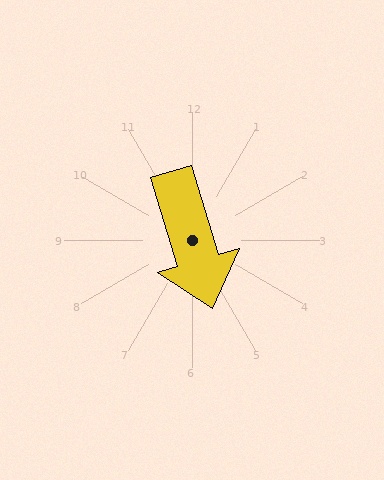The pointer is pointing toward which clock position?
Roughly 5 o'clock.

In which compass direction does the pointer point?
South.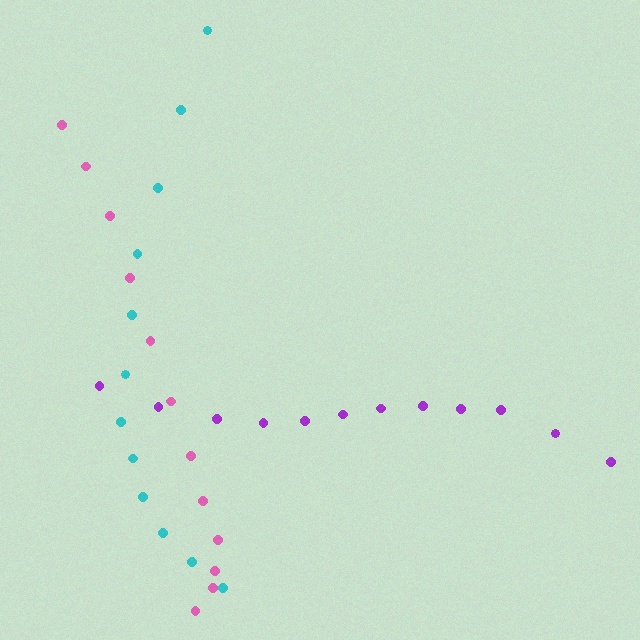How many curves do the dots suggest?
There are 3 distinct paths.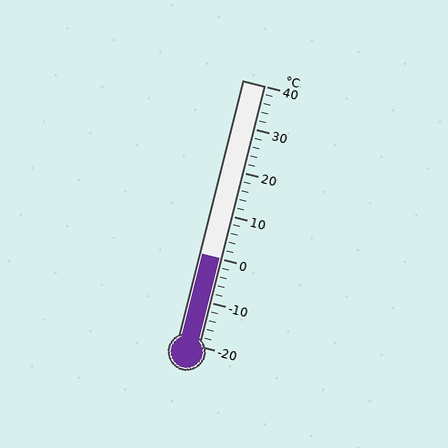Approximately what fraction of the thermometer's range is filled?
The thermometer is filled to approximately 35% of its range.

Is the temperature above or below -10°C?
The temperature is above -10°C.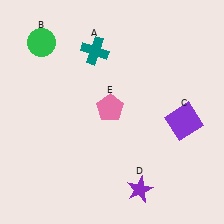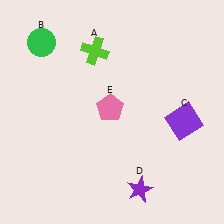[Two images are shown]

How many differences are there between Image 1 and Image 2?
There is 1 difference between the two images.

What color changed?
The cross (A) changed from teal in Image 1 to lime in Image 2.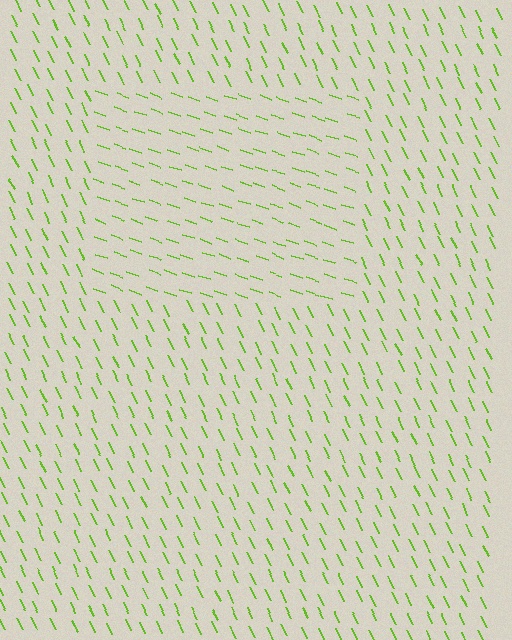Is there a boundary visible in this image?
Yes, there is a texture boundary formed by a change in line orientation.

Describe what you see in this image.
The image is filled with small lime line segments. A rectangle region in the image has lines oriented differently from the surrounding lines, creating a visible texture boundary.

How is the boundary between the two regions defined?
The boundary is defined purely by a change in line orientation (approximately 45 degrees difference). All lines are the same color and thickness.